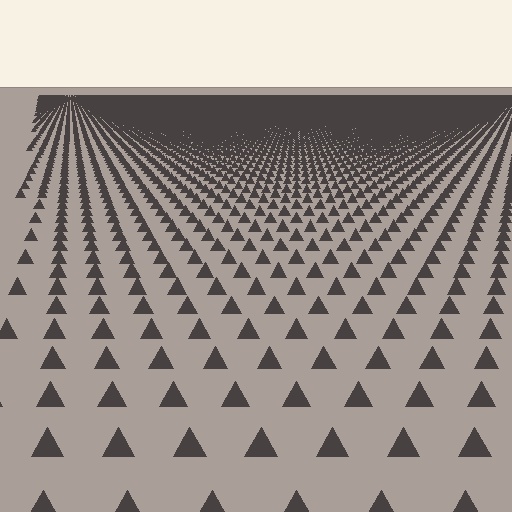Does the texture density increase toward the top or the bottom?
Density increases toward the top.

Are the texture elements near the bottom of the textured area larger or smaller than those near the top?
Larger. Near the bottom, elements are closer to the viewer and appear at a bigger on-screen size.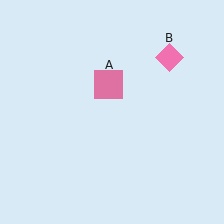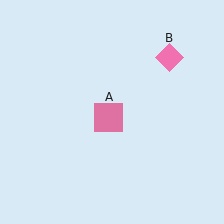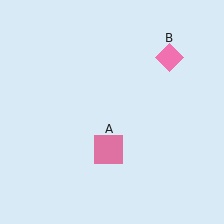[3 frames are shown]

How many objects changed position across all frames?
1 object changed position: pink square (object A).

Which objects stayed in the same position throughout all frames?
Pink diamond (object B) remained stationary.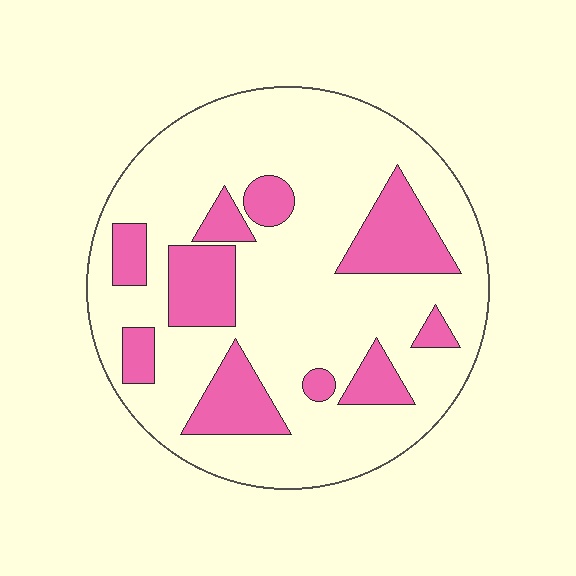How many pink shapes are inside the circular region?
10.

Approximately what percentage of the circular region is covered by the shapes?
Approximately 25%.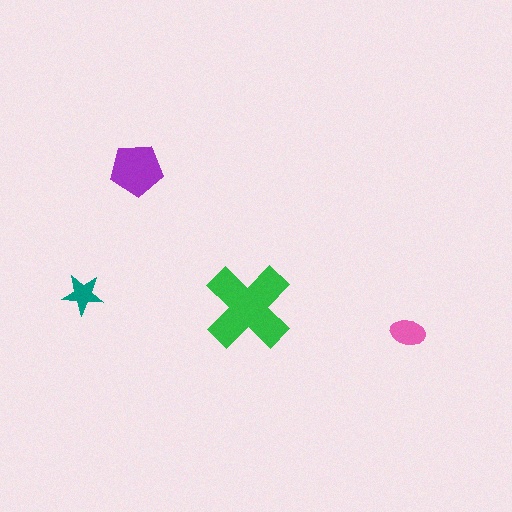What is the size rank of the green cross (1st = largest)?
1st.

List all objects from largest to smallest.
The green cross, the purple pentagon, the pink ellipse, the teal star.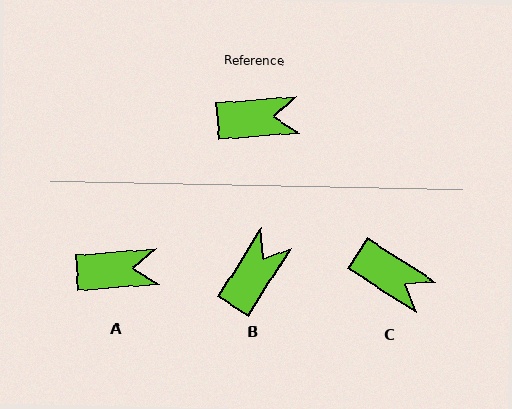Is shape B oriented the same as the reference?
No, it is off by about 53 degrees.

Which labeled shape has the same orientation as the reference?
A.